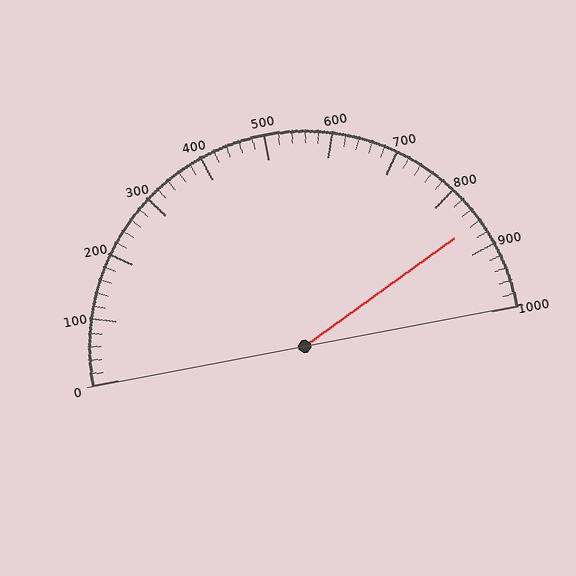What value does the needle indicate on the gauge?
The needle indicates approximately 860.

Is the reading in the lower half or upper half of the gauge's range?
The reading is in the upper half of the range (0 to 1000).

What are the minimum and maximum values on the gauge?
The gauge ranges from 0 to 1000.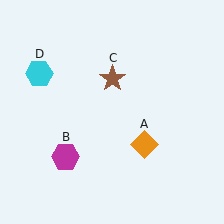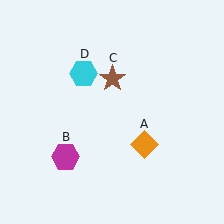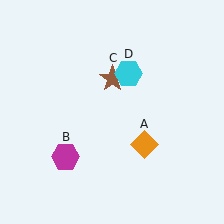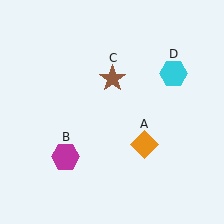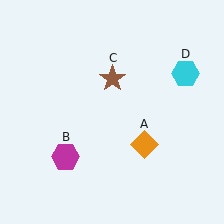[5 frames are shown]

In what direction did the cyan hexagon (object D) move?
The cyan hexagon (object D) moved right.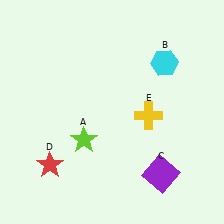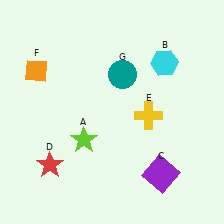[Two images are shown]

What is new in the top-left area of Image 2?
An orange diamond (F) was added in the top-left area of Image 2.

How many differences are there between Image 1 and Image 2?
There are 2 differences between the two images.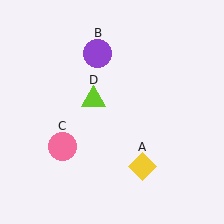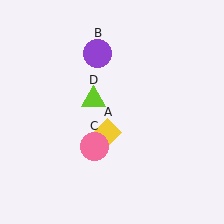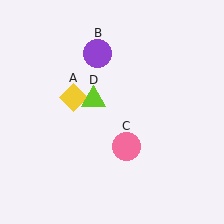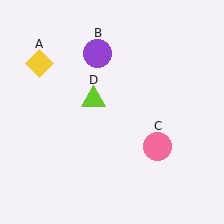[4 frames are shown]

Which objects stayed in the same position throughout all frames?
Purple circle (object B) and lime triangle (object D) remained stationary.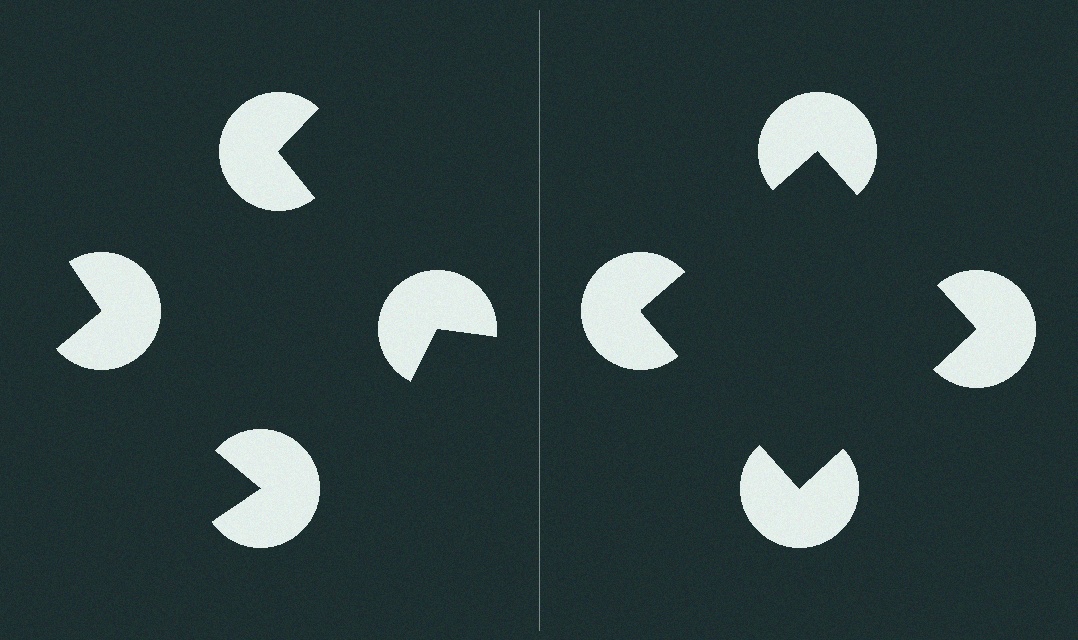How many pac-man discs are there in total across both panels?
8 — 4 on each side.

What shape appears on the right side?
An illusory square.